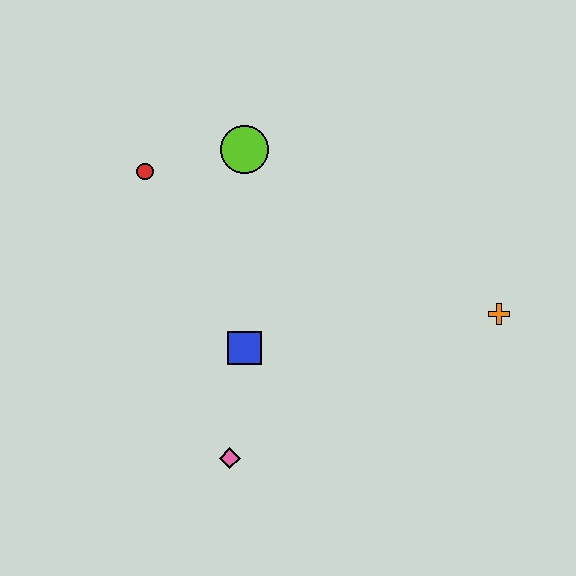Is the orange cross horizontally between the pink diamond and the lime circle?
No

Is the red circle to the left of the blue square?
Yes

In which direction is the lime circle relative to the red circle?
The lime circle is to the right of the red circle.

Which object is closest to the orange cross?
The blue square is closest to the orange cross.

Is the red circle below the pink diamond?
No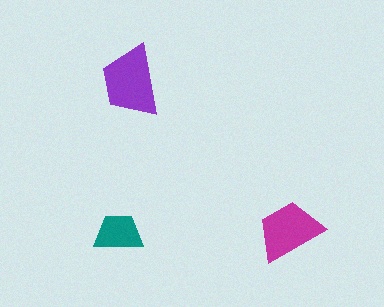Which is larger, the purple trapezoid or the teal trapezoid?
The purple one.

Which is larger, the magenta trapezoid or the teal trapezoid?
The magenta one.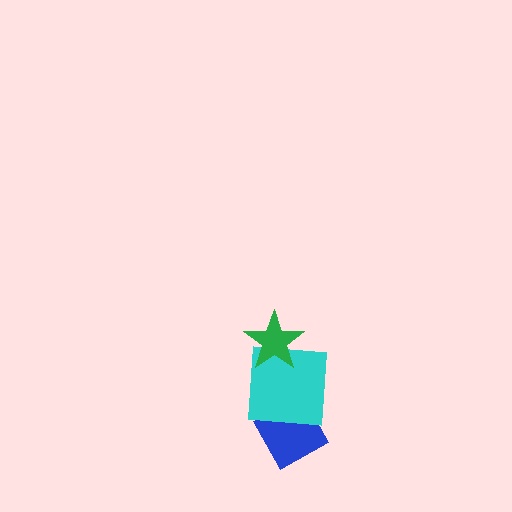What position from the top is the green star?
The green star is 1st from the top.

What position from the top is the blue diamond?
The blue diamond is 3rd from the top.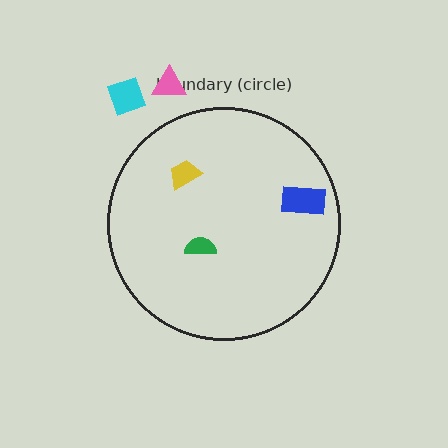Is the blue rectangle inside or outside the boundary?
Inside.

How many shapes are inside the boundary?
3 inside, 2 outside.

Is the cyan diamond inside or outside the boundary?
Outside.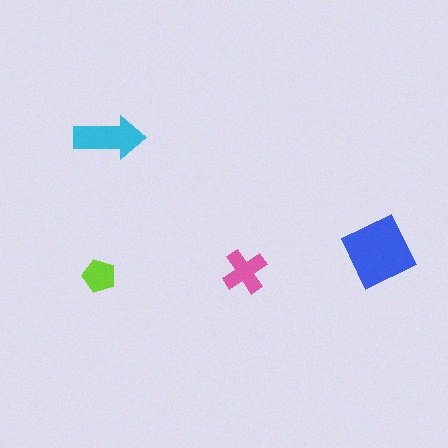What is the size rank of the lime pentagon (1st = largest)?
4th.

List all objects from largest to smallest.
The blue diamond, the cyan arrow, the pink cross, the lime pentagon.